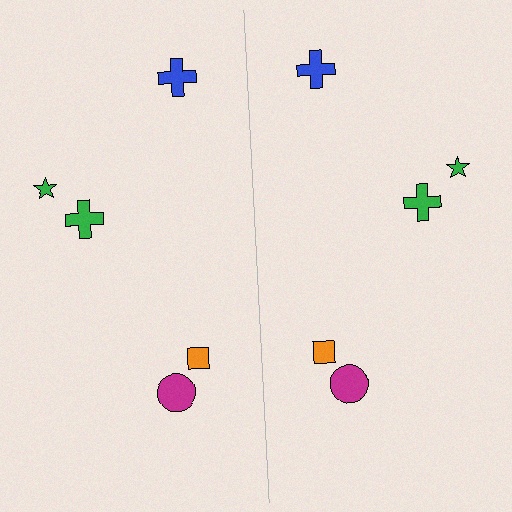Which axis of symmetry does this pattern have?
The pattern has a vertical axis of symmetry running through the center of the image.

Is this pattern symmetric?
Yes, this pattern has bilateral (reflection) symmetry.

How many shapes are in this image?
There are 10 shapes in this image.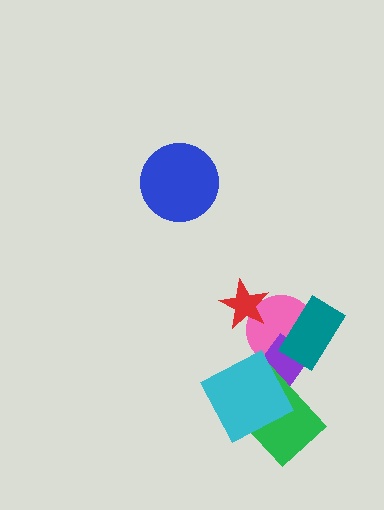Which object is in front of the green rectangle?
The cyan square is in front of the green rectangle.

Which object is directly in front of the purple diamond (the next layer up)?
The teal rectangle is directly in front of the purple diamond.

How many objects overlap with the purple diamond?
4 objects overlap with the purple diamond.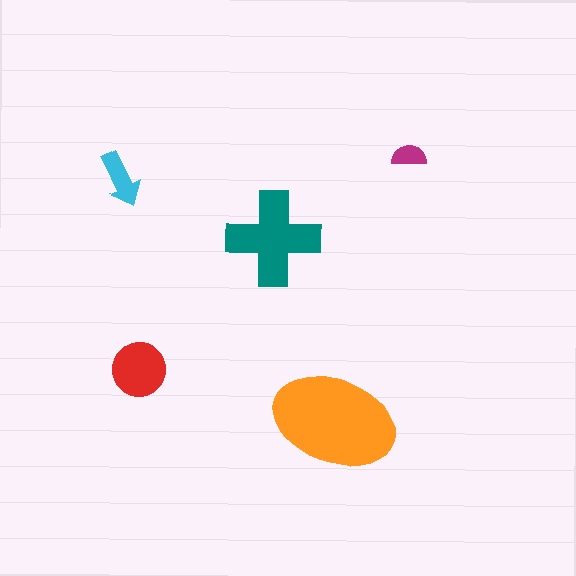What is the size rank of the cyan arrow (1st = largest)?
4th.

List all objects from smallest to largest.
The magenta semicircle, the cyan arrow, the red circle, the teal cross, the orange ellipse.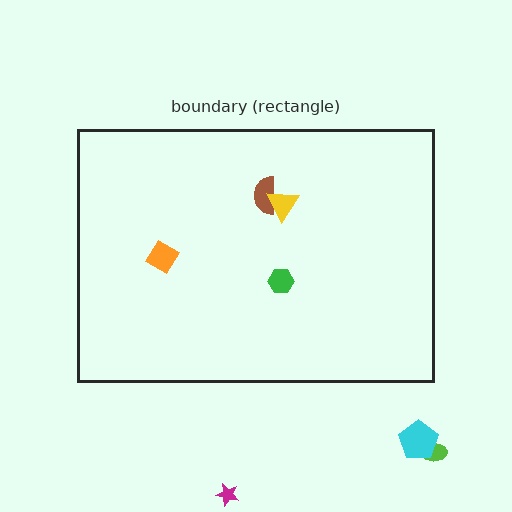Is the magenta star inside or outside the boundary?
Outside.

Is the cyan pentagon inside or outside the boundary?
Outside.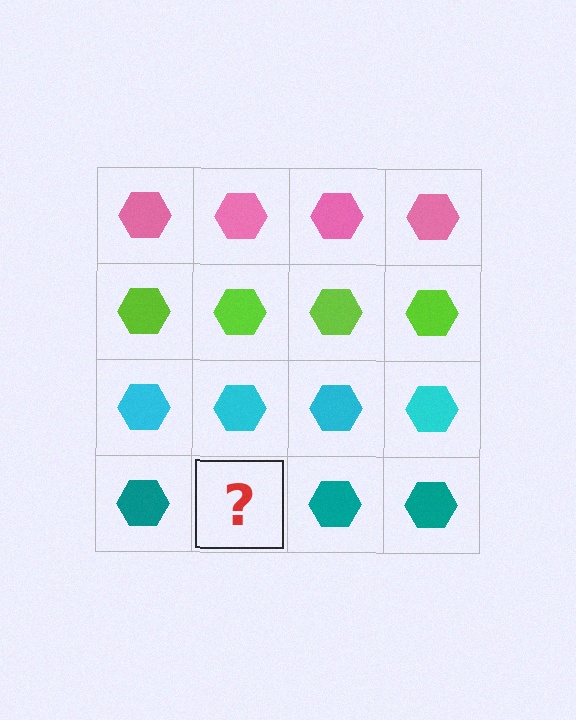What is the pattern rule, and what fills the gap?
The rule is that each row has a consistent color. The gap should be filled with a teal hexagon.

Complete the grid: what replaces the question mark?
The question mark should be replaced with a teal hexagon.